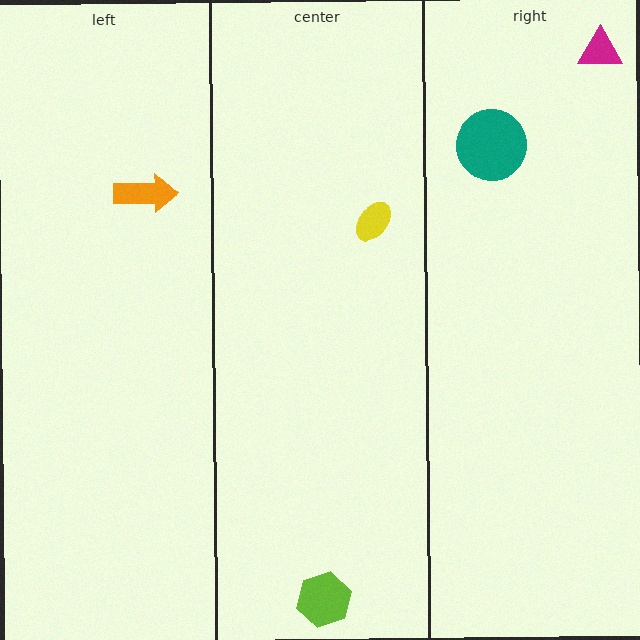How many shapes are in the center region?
2.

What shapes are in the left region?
The orange arrow.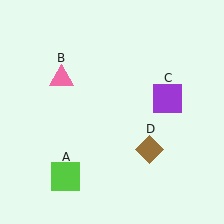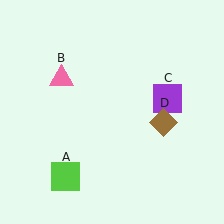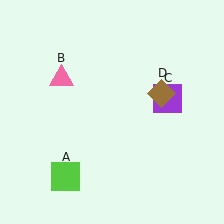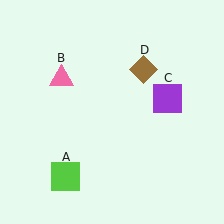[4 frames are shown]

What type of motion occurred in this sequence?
The brown diamond (object D) rotated counterclockwise around the center of the scene.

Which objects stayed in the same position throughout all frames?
Lime square (object A) and pink triangle (object B) and purple square (object C) remained stationary.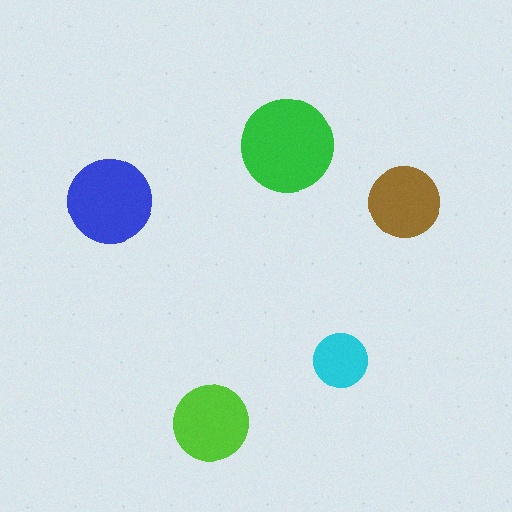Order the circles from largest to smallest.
the green one, the blue one, the lime one, the brown one, the cyan one.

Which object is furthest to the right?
The brown circle is rightmost.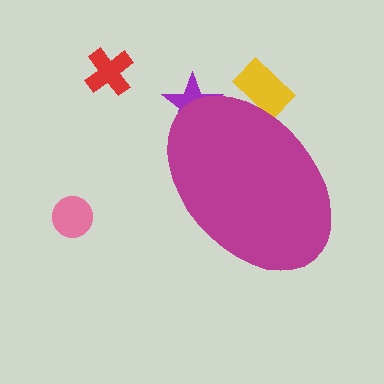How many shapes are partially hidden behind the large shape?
2 shapes are partially hidden.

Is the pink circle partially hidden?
No, the pink circle is fully visible.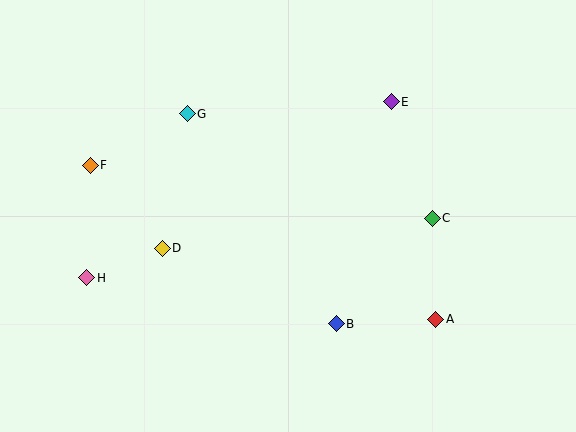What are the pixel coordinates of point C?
Point C is at (432, 218).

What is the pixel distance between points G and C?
The distance between G and C is 266 pixels.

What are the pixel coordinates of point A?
Point A is at (436, 319).